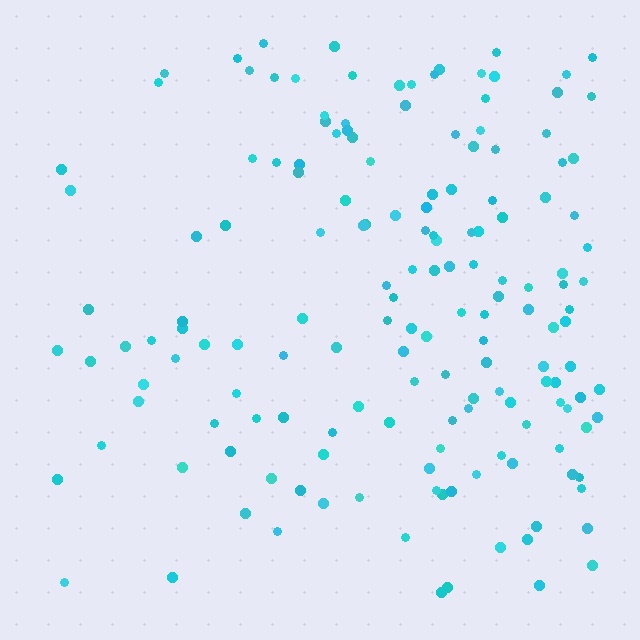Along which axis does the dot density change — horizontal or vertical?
Horizontal.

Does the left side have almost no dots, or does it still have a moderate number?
Still a moderate number, just noticeably fewer than the right.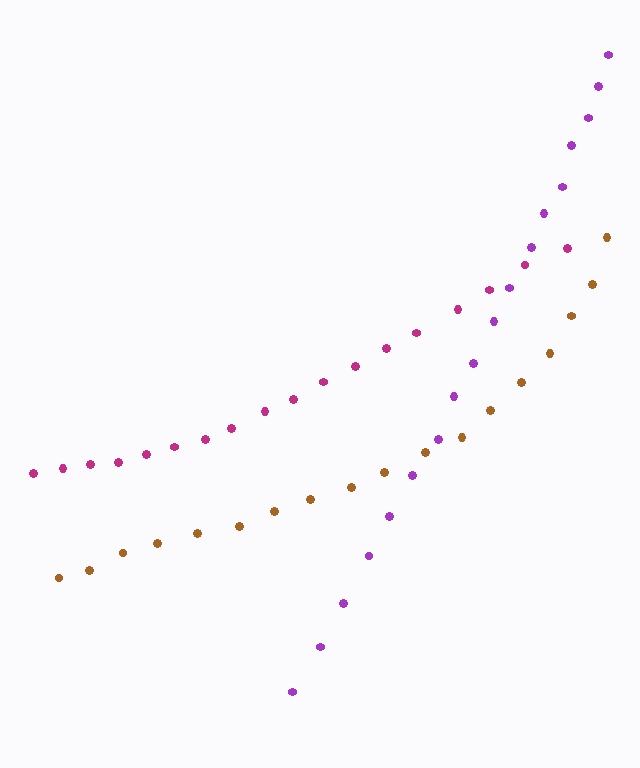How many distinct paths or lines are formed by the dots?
There are 3 distinct paths.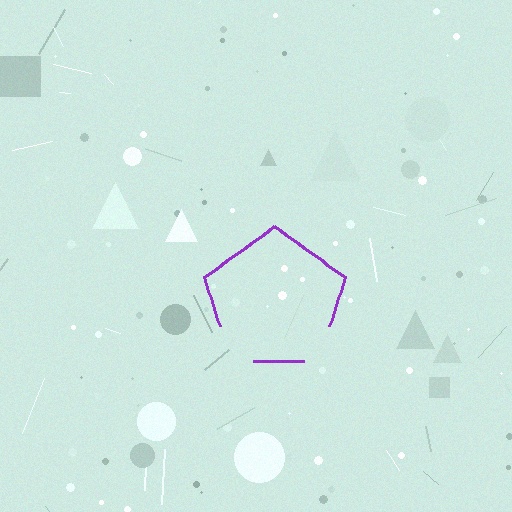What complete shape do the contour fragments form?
The contour fragments form a pentagon.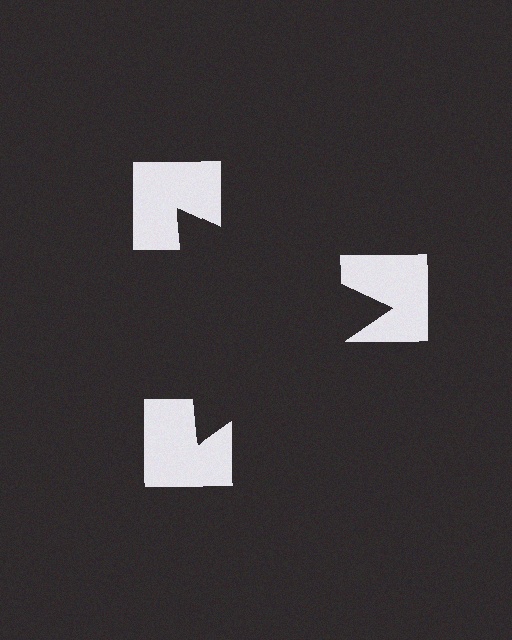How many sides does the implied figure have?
3 sides.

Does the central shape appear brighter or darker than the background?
It typically appears slightly darker than the background, even though no actual brightness change is drawn.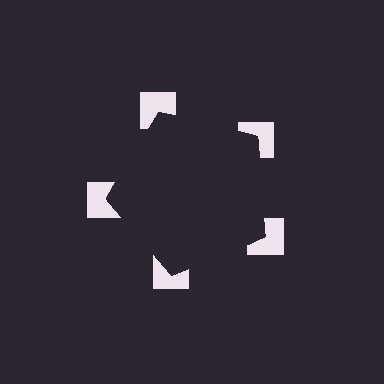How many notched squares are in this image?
There are 5 — one at each vertex of the illusory pentagon.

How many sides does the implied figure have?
5 sides.